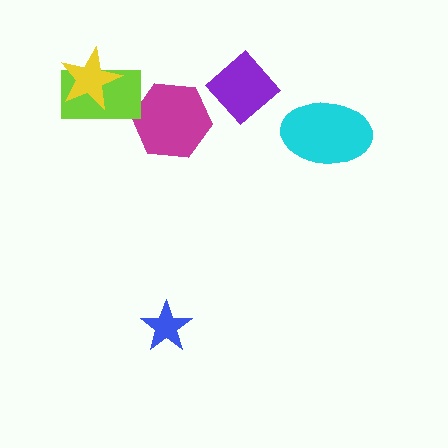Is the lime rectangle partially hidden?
Yes, it is partially covered by another shape.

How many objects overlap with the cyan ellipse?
0 objects overlap with the cyan ellipse.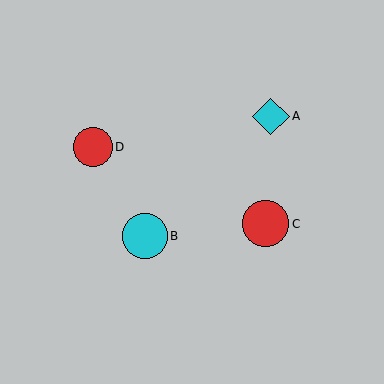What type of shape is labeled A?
Shape A is a cyan diamond.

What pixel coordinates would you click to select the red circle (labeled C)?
Click at (266, 224) to select the red circle C.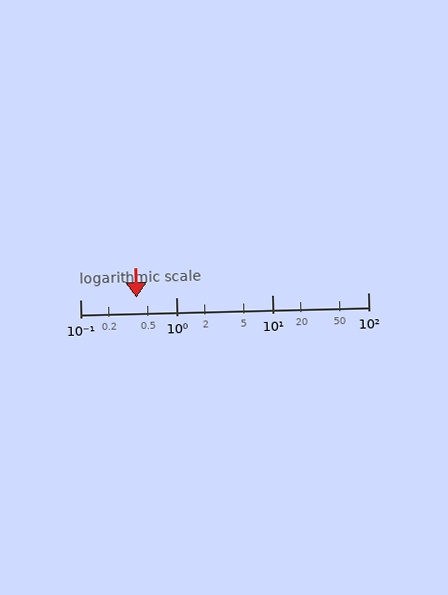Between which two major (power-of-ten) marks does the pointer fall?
The pointer is between 0.1 and 1.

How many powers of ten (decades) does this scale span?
The scale spans 3 decades, from 0.1 to 100.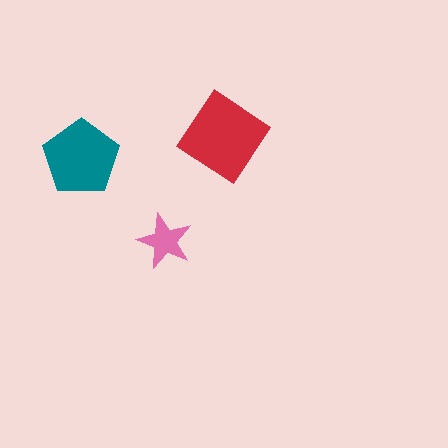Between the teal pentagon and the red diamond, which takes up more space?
The red diamond.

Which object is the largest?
The red diamond.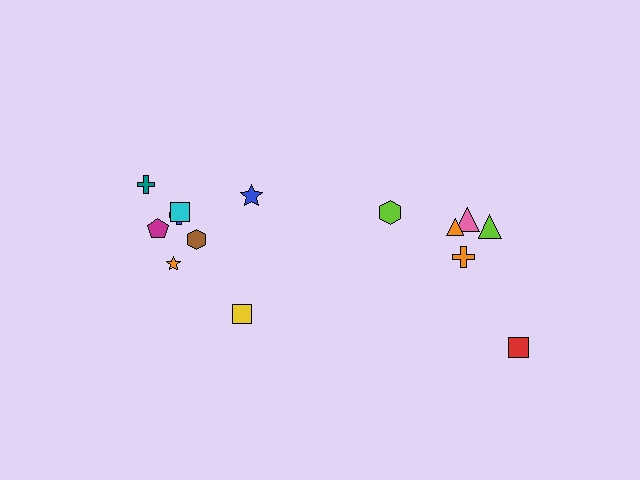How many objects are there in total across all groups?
There are 14 objects.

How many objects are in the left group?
There are 8 objects.